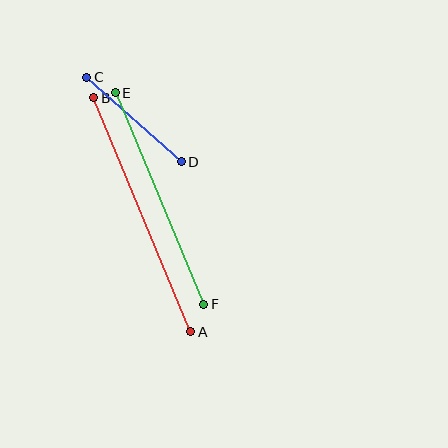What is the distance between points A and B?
The distance is approximately 253 pixels.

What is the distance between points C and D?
The distance is approximately 127 pixels.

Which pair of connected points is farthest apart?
Points A and B are farthest apart.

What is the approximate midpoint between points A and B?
The midpoint is at approximately (142, 215) pixels.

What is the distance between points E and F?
The distance is approximately 229 pixels.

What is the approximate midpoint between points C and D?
The midpoint is at approximately (134, 119) pixels.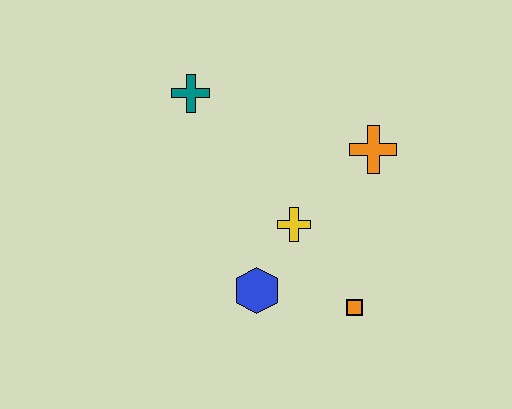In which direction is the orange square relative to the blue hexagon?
The orange square is to the right of the blue hexagon.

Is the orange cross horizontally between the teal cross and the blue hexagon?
No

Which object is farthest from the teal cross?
The orange square is farthest from the teal cross.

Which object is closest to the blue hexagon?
The yellow cross is closest to the blue hexagon.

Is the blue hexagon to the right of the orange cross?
No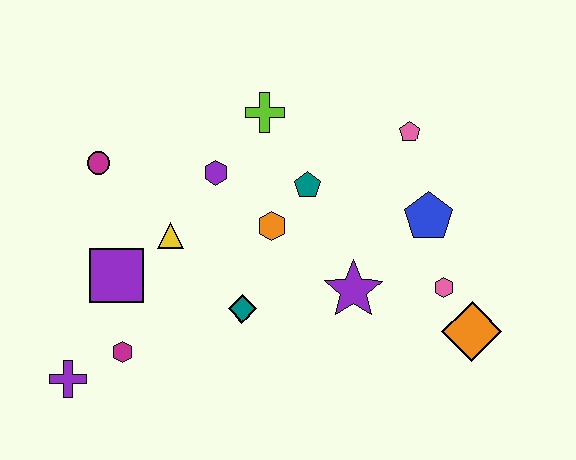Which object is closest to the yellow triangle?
The purple square is closest to the yellow triangle.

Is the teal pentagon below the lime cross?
Yes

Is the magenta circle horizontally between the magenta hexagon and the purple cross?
Yes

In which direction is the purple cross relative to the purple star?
The purple cross is to the left of the purple star.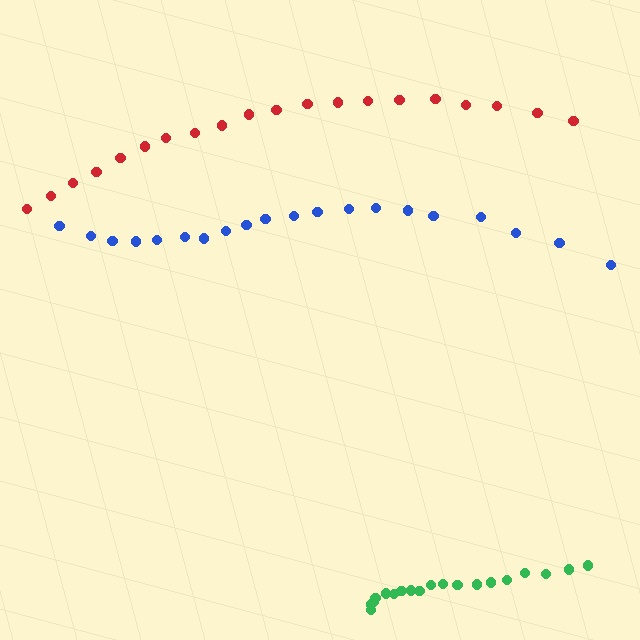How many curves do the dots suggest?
There are 3 distinct paths.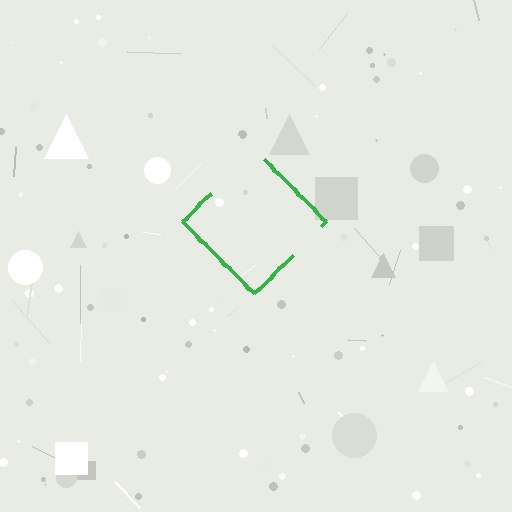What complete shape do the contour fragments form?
The contour fragments form a diamond.